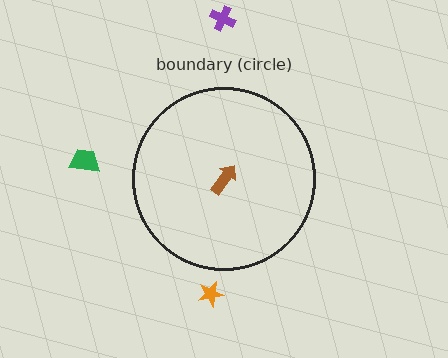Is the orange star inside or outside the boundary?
Outside.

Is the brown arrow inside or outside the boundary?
Inside.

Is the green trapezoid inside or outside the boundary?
Outside.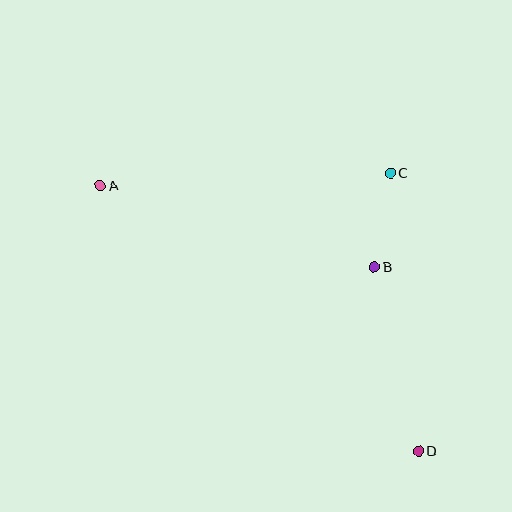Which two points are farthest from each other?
Points A and D are farthest from each other.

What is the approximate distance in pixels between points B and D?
The distance between B and D is approximately 189 pixels.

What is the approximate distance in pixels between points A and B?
The distance between A and B is approximately 286 pixels.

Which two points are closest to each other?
Points B and C are closest to each other.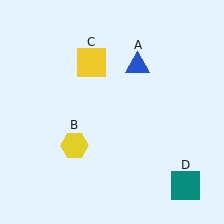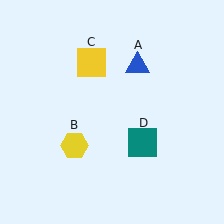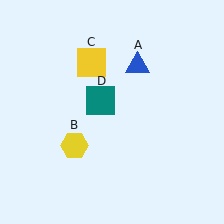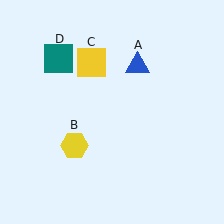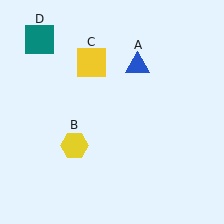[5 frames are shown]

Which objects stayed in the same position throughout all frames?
Blue triangle (object A) and yellow hexagon (object B) and yellow square (object C) remained stationary.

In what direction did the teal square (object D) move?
The teal square (object D) moved up and to the left.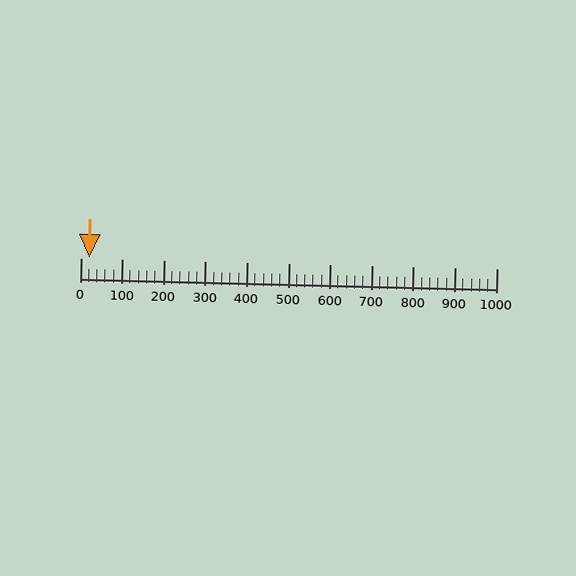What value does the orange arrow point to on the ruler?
The orange arrow points to approximately 20.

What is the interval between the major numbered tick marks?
The major tick marks are spaced 100 units apart.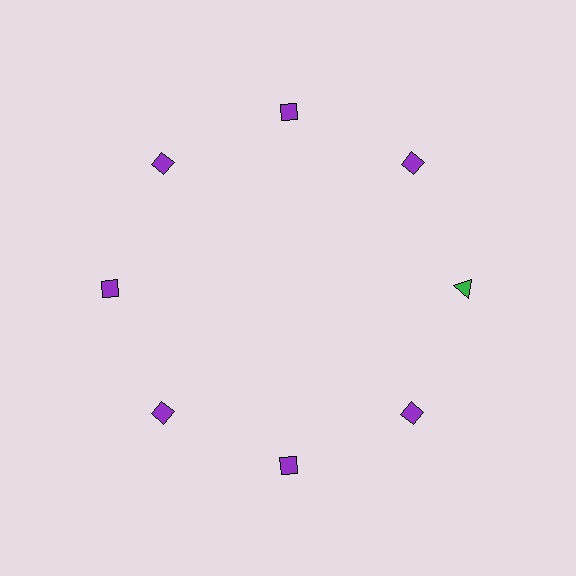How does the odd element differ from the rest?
It differs in both color (green instead of purple) and shape (triangle instead of diamond).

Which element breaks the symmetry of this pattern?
The green triangle at roughly the 3 o'clock position breaks the symmetry. All other shapes are purple diamonds.